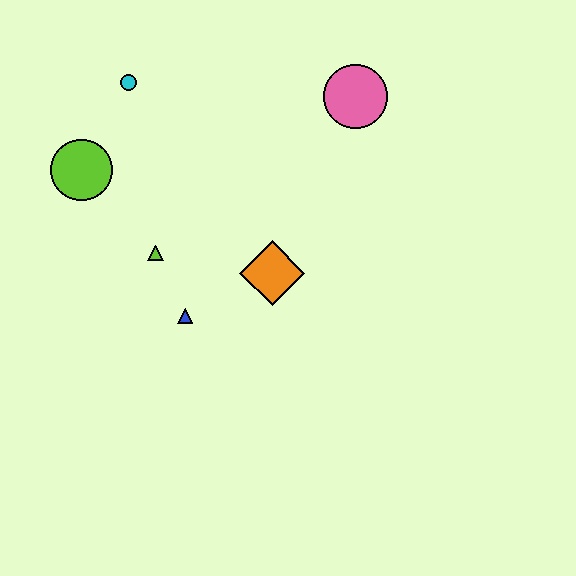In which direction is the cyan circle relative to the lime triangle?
The cyan circle is above the lime triangle.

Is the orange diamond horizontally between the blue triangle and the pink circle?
Yes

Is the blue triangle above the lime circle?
No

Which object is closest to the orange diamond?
The blue triangle is closest to the orange diamond.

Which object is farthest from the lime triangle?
The pink circle is farthest from the lime triangle.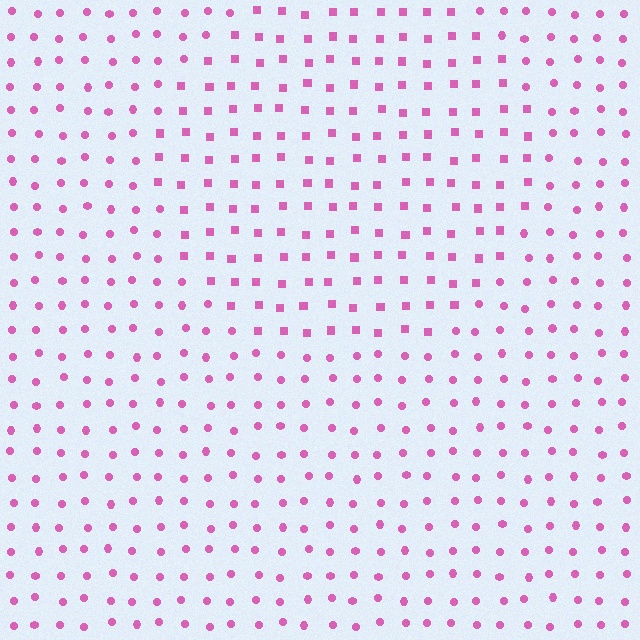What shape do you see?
I see a circle.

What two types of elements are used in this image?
The image uses squares inside the circle region and circles outside it.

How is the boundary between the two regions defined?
The boundary is defined by a change in element shape: squares inside vs. circles outside. All elements share the same color and spacing.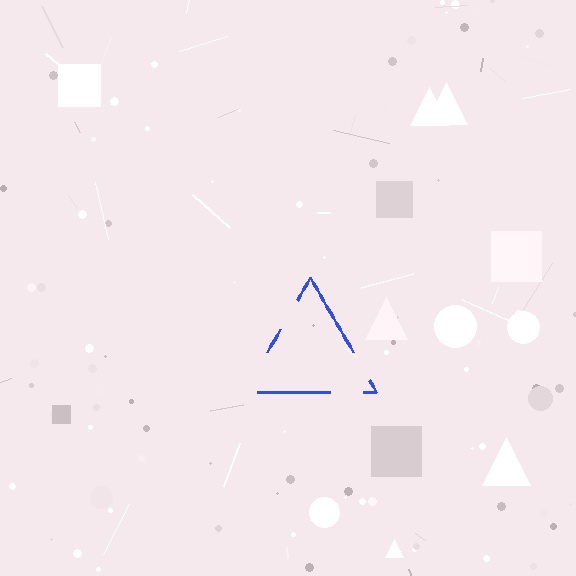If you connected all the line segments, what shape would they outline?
They would outline a triangle.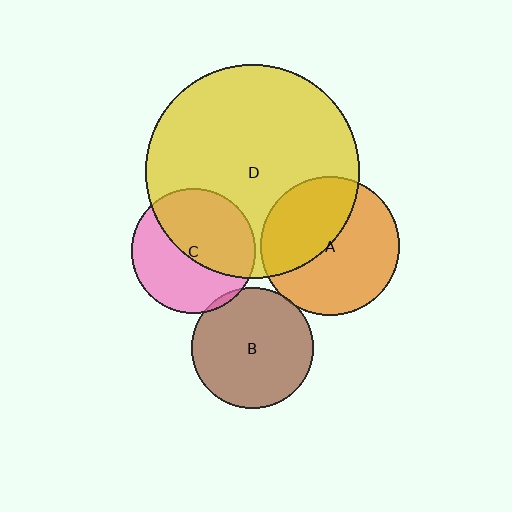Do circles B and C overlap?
Yes.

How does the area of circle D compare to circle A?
Approximately 2.4 times.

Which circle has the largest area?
Circle D (yellow).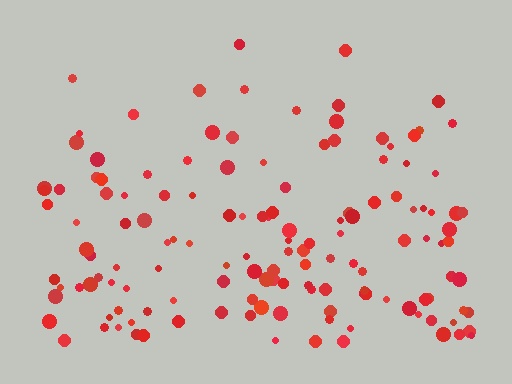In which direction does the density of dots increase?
From top to bottom, with the bottom side densest.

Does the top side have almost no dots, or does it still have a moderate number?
Still a moderate number, just noticeably fewer than the bottom.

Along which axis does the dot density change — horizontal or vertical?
Vertical.